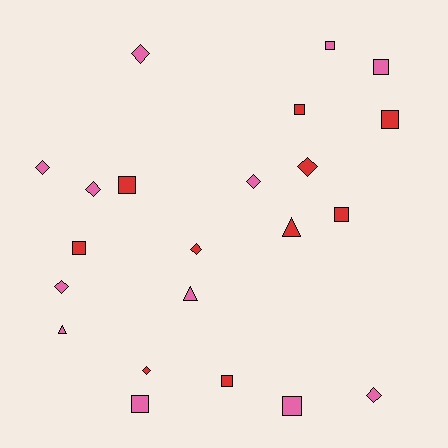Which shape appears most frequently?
Square, with 10 objects.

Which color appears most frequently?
Pink, with 12 objects.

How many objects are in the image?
There are 22 objects.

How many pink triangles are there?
There are 2 pink triangles.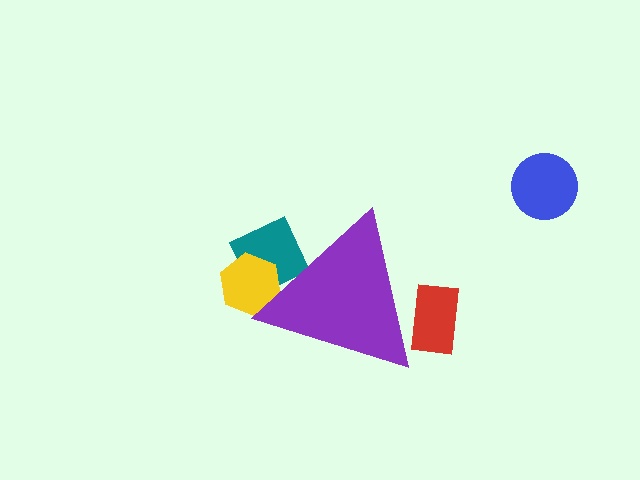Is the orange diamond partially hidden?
Yes, the orange diamond is partially hidden behind the purple triangle.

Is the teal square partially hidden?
Yes, the teal square is partially hidden behind the purple triangle.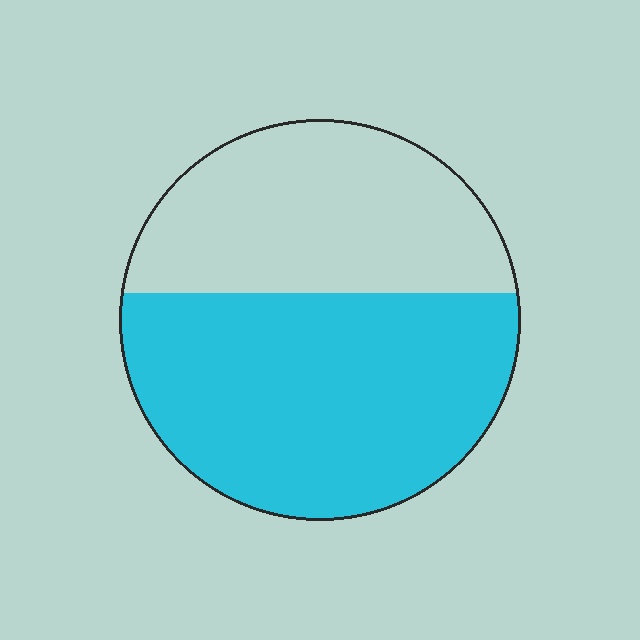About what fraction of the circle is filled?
About three fifths (3/5).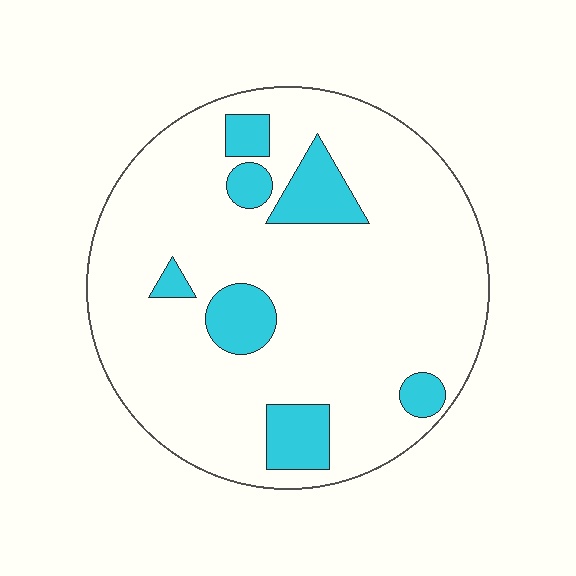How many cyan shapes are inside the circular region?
7.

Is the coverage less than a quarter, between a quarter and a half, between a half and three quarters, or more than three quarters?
Less than a quarter.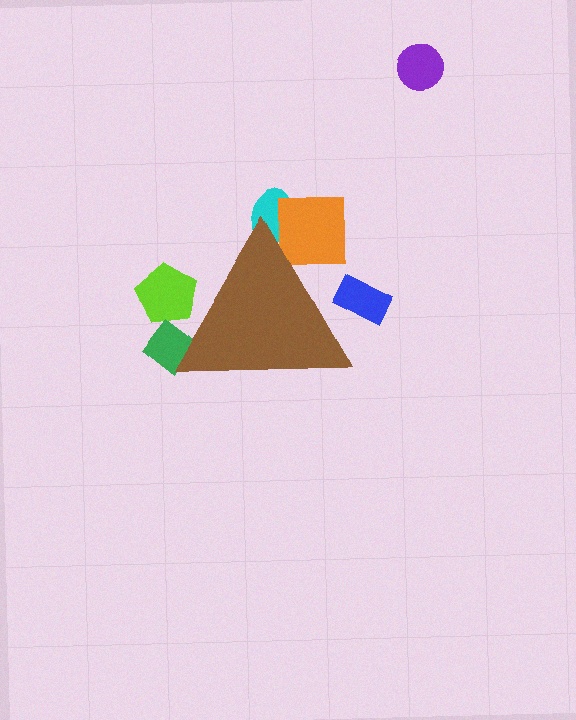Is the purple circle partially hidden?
No, the purple circle is fully visible.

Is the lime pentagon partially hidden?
Yes, the lime pentagon is partially hidden behind the brown triangle.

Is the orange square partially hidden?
Yes, the orange square is partially hidden behind the brown triangle.